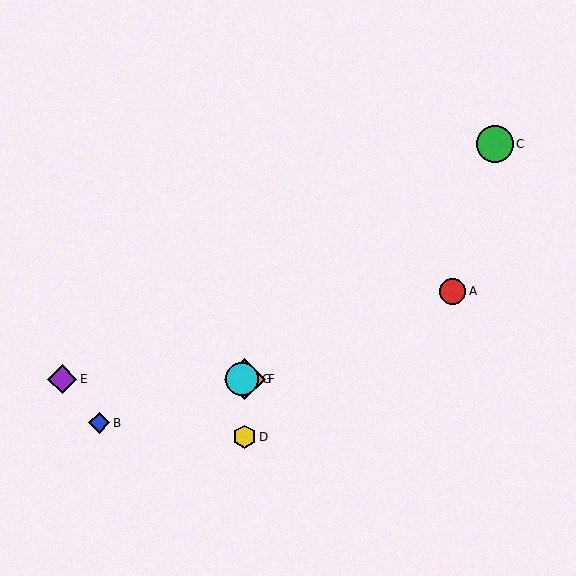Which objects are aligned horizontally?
Objects E, F, G are aligned horizontally.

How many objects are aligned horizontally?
3 objects (E, F, G) are aligned horizontally.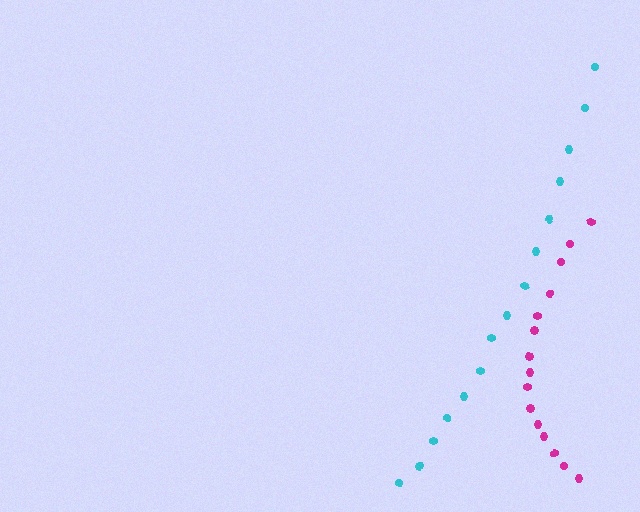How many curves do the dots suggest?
There are 2 distinct paths.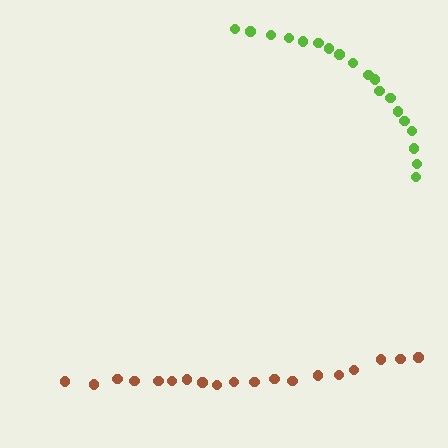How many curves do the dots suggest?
There are 2 distinct paths.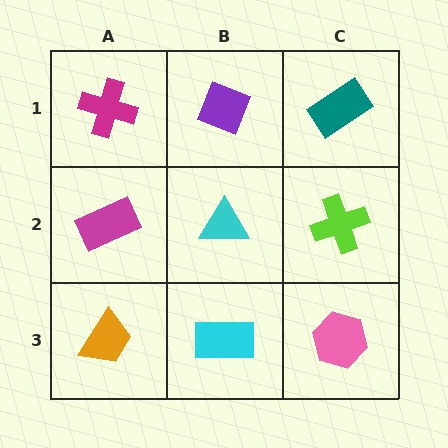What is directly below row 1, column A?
A magenta rectangle.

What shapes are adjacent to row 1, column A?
A magenta rectangle (row 2, column A), a purple diamond (row 1, column B).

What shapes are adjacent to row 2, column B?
A purple diamond (row 1, column B), a cyan rectangle (row 3, column B), a magenta rectangle (row 2, column A), a lime cross (row 2, column C).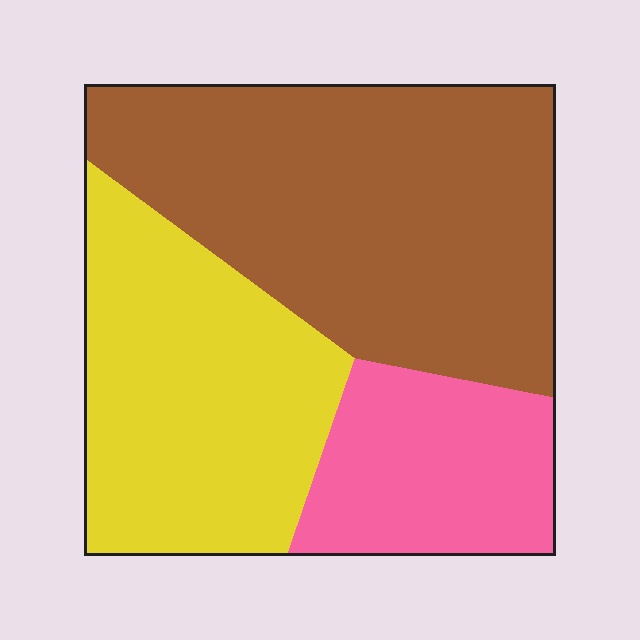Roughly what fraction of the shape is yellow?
Yellow covers roughly 35% of the shape.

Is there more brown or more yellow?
Brown.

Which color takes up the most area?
Brown, at roughly 50%.